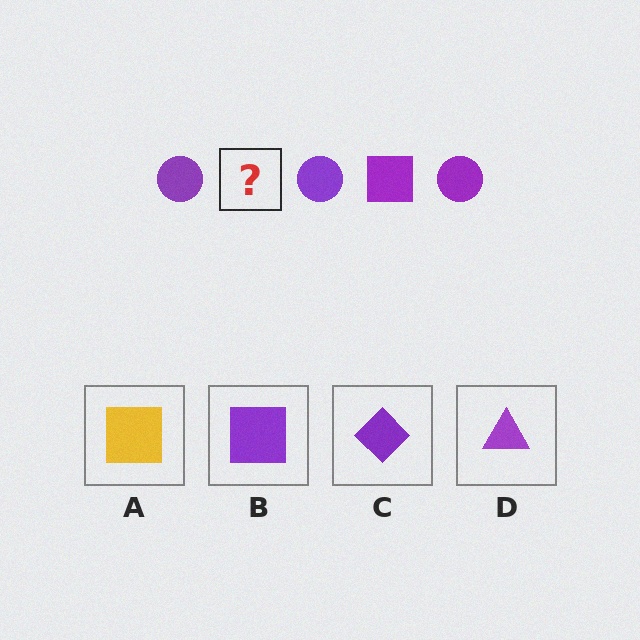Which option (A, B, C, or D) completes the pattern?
B.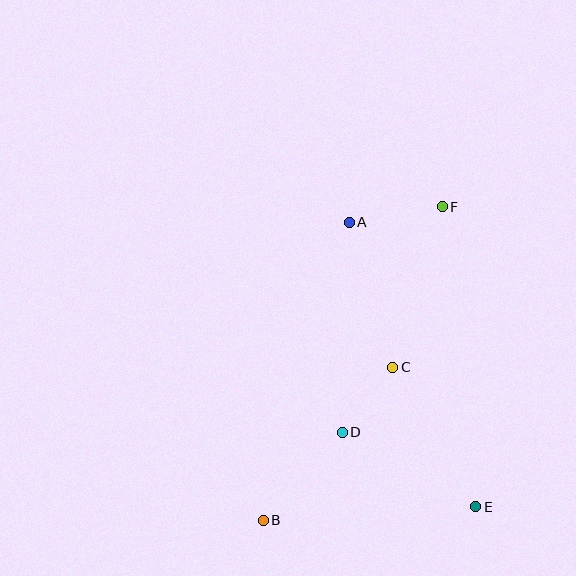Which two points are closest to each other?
Points C and D are closest to each other.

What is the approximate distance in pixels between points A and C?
The distance between A and C is approximately 152 pixels.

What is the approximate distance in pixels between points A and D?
The distance between A and D is approximately 210 pixels.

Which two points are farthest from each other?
Points B and F are farthest from each other.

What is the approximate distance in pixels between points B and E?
The distance between B and E is approximately 213 pixels.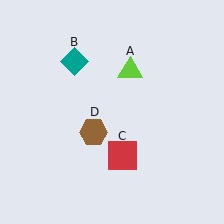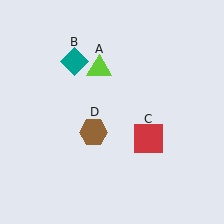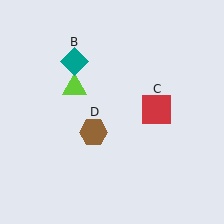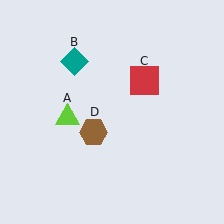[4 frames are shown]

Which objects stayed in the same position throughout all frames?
Teal diamond (object B) and brown hexagon (object D) remained stationary.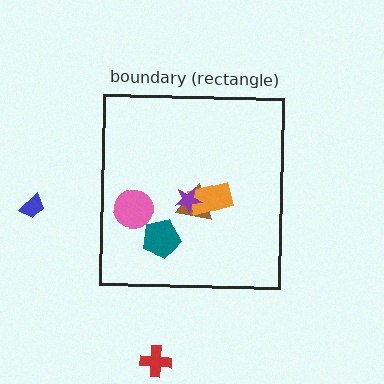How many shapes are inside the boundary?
5 inside, 2 outside.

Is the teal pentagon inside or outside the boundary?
Inside.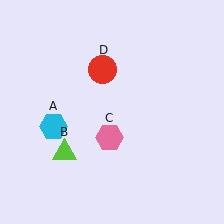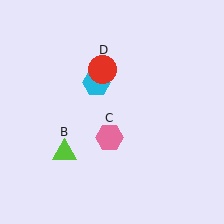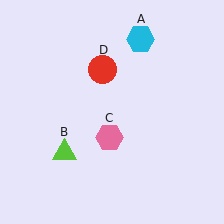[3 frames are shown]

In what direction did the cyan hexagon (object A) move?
The cyan hexagon (object A) moved up and to the right.